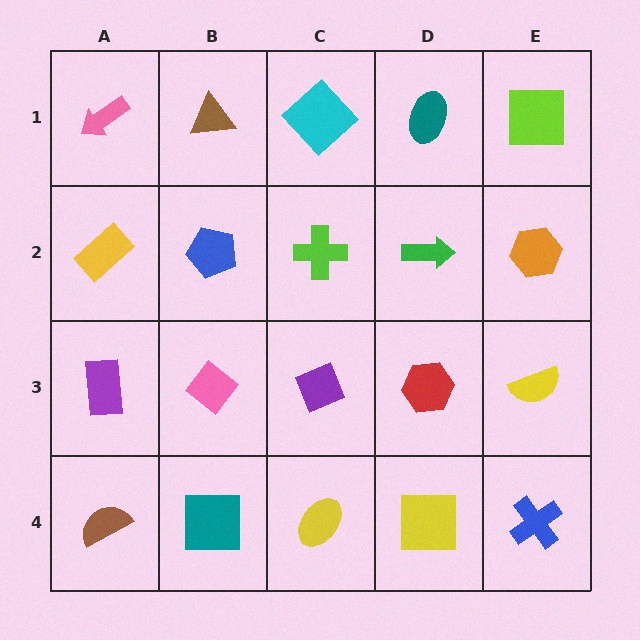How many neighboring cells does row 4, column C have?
3.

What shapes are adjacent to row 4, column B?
A pink diamond (row 3, column B), a brown semicircle (row 4, column A), a yellow ellipse (row 4, column C).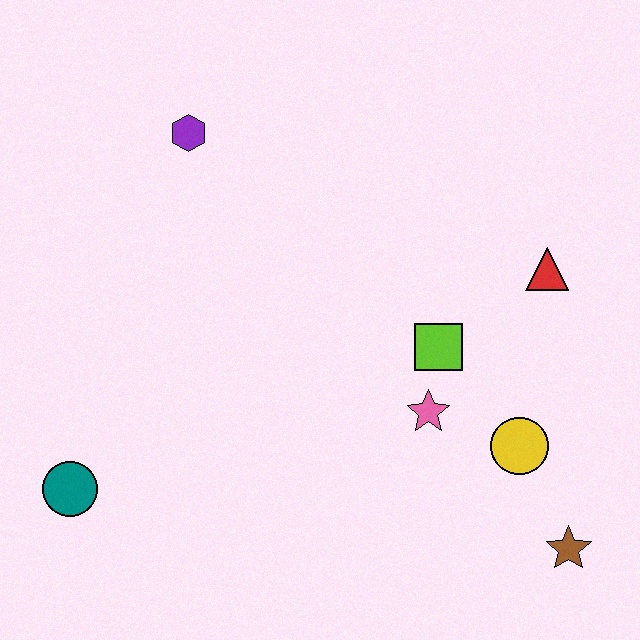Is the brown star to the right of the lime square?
Yes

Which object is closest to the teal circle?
The pink star is closest to the teal circle.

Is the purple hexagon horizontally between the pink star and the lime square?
No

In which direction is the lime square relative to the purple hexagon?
The lime square is to the right of the purple hexagon.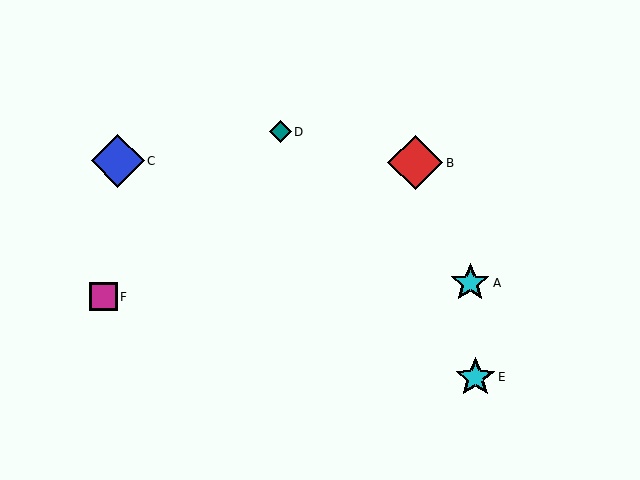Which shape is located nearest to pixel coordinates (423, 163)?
The red diamond (labeled B) at (415, 163) is nearest to that location.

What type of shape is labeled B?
Shape B is a red diamond.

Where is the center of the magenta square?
The center of the magenta square is at (103, 297).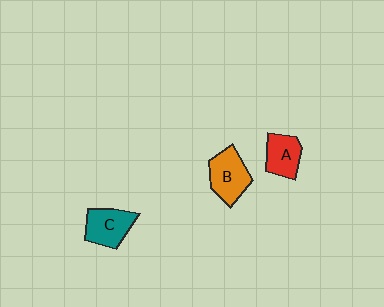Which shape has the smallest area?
Shape A (red).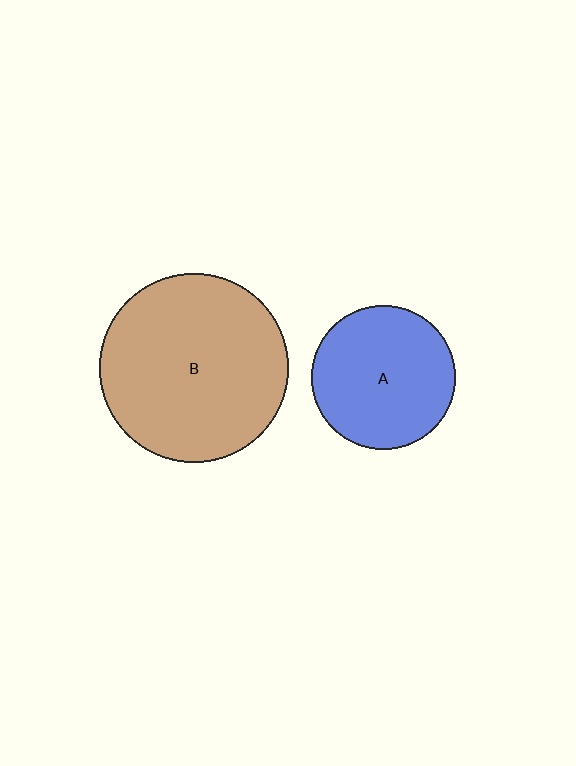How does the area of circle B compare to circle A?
Approximately 1.7 times.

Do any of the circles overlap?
No, none of the circles overlap.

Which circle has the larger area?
Circle B (brown).